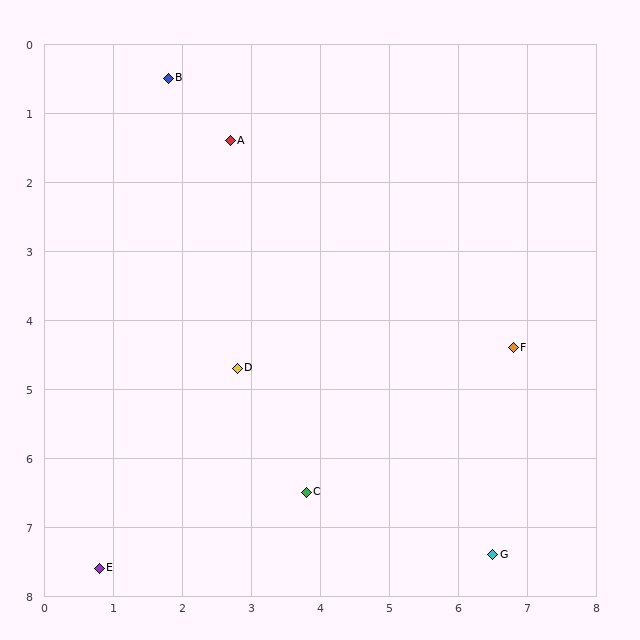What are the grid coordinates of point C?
Point C is at approximately (3.8, 6.5).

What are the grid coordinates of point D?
Point D is at approximately (2.8, 4.7).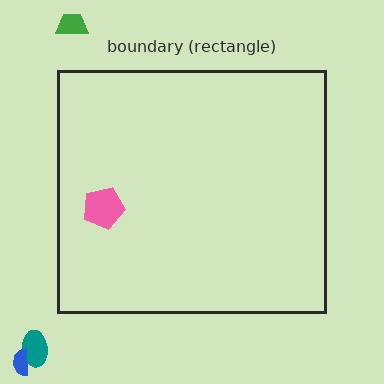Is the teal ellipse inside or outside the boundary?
Outside.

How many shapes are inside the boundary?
1 inside, 3 outside.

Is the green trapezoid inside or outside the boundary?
Outside.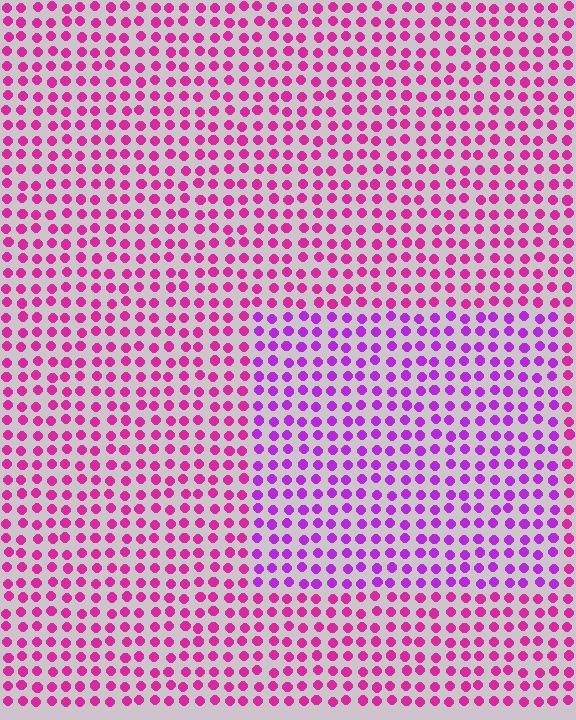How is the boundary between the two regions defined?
The boundary is defined purely by a slight shift in hue (about 31 degrees). Spacing, size, and orientation are identical on both sides.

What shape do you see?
I see a rectangle.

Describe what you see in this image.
The image is filled with small magenta elements in a uniform arrangement. A rectangle-shaped region is visible where the elements are tinted to a slightly different hue, forming a subtle color boundary.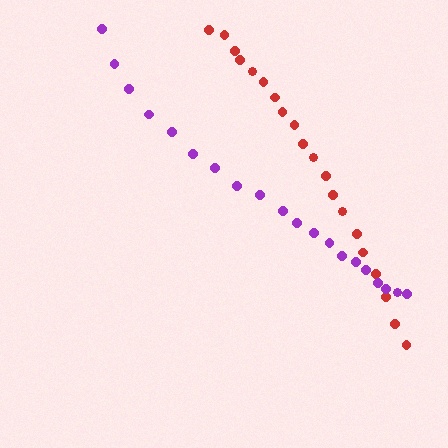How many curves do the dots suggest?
There are 2 distinct paths.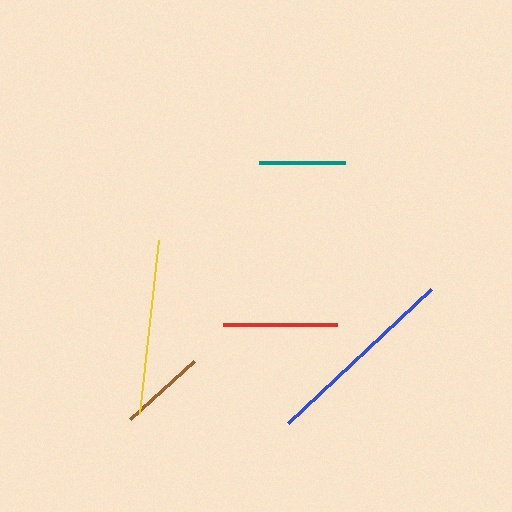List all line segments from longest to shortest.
From longest to shortest: blue, yellow, red, brown, teal.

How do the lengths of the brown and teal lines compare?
The brown and teal lines are approximately the same length.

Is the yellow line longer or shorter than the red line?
The yellow line is longer than the red line.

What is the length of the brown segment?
The brown segment is approximately 87 pixels long.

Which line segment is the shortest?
The teal line is the shortest at approximately 85 pixels.